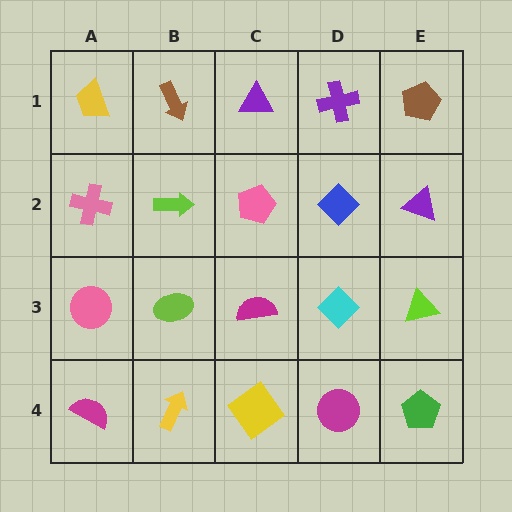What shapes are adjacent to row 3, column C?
A pink pentagon (row 2, column C), a yellow diamond (row 4, column C), a lime ellipse (row 3, column B), a cyan diamond (row 3, column D).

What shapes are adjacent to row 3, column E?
A purple triangle (row 2, column E), a green pentagon (row 4, column E), a cyan diamond (row 3, column D).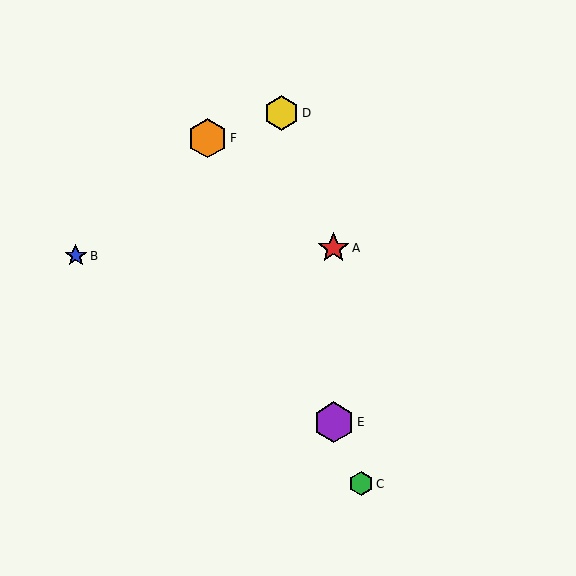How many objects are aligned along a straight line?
3 objects (C, E, F) are aligned along a straight line.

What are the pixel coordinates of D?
Object D is at (282, 113).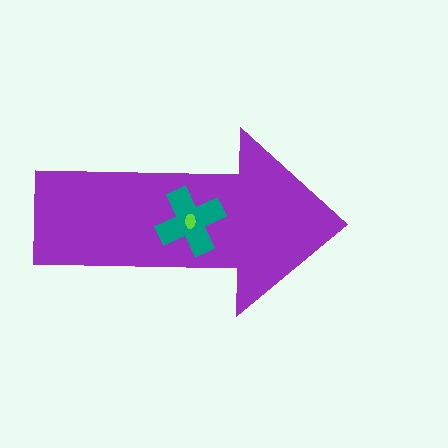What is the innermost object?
The lime ellipse.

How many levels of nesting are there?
3.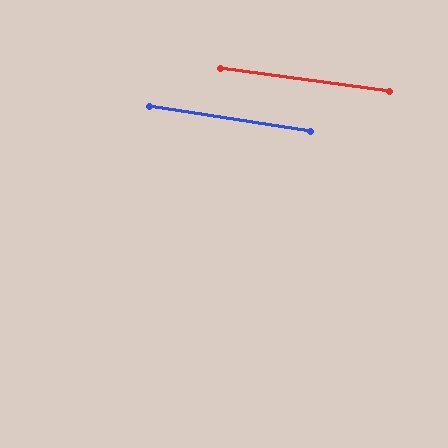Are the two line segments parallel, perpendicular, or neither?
Parallel — their directions differ by only 1.0°.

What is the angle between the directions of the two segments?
Approximately 1 degree.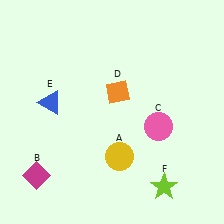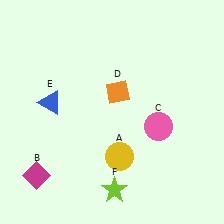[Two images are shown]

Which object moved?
The lime star (F) moved left.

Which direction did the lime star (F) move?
The lime star (F) moved left.